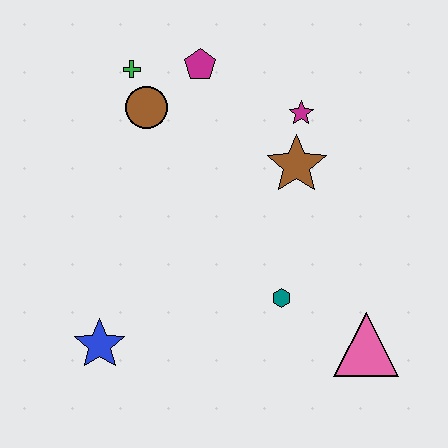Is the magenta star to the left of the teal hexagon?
No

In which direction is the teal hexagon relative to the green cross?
The teal hexagon is below the green cross.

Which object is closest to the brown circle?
The green cross is closest to the brown circle.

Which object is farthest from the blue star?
The magenta star is farthest from the blue star.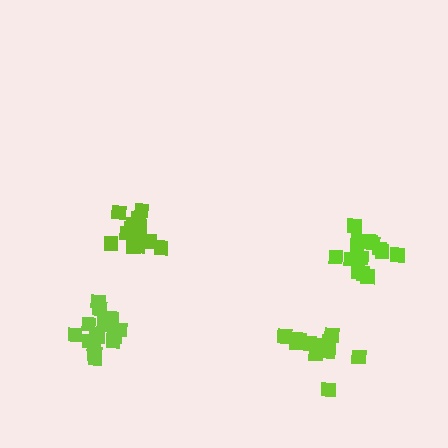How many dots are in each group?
Group 1: 14 dots, Group 2: 15 dots, Group 3: 16 dots, Group 4: 13 dots (58 total).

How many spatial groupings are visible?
There are 4 spatial groupings.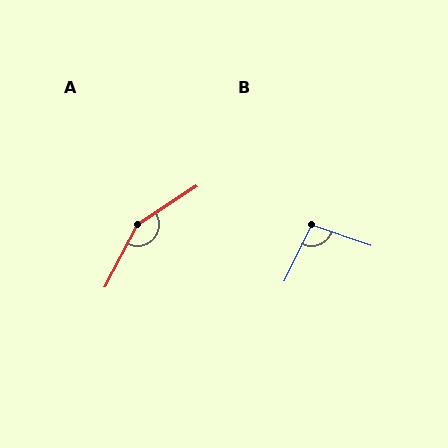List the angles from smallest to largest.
B (97°), A (151°).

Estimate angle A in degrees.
Approximately 151 degrees.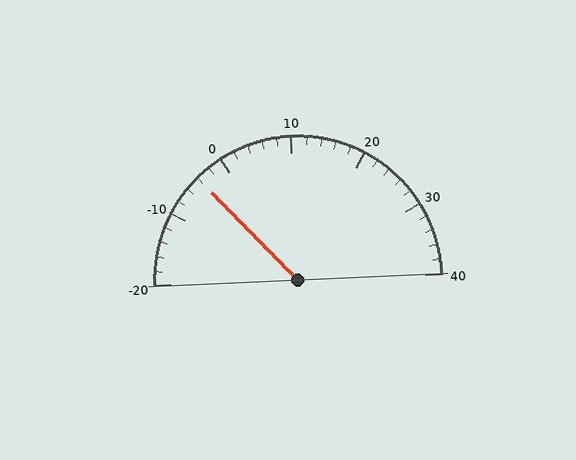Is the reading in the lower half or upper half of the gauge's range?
The reading is in the lower half of the range (-20 to 40).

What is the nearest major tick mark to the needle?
The nearest major tick mark is 0.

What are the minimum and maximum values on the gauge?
The gauge ranges from -20 to 40.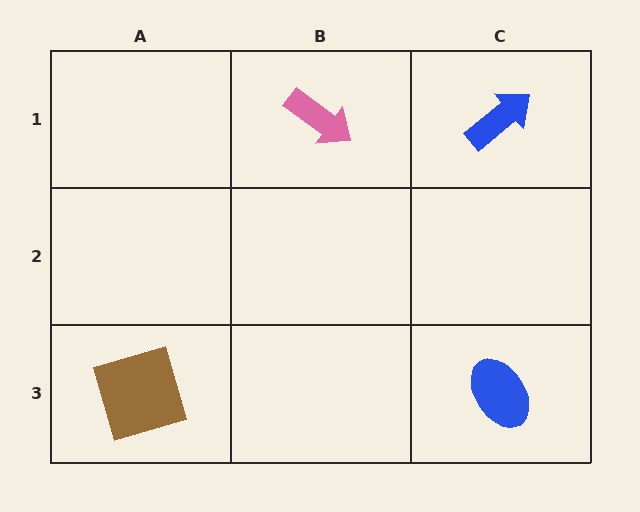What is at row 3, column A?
A brown square.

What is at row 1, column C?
A blue arrow.